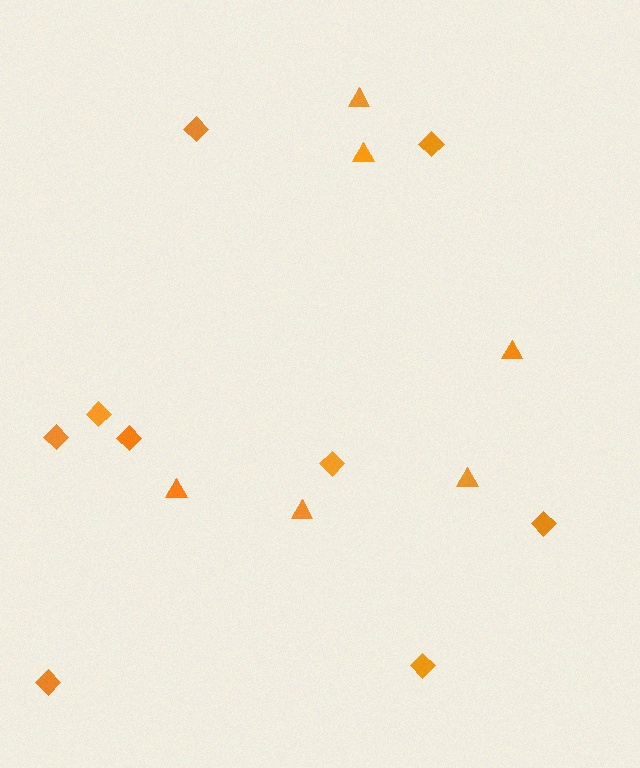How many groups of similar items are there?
There are 2 groups: one group of triangles (6) and one group of diamonds (9).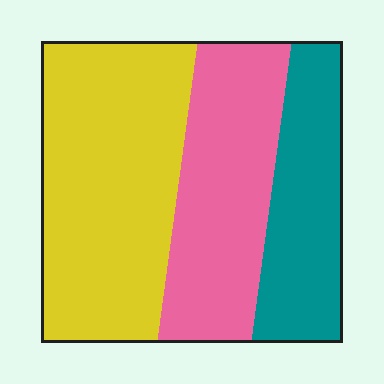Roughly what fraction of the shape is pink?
Pink covers around 30% of the shape.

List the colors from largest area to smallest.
From largest to smallest: yellow, pink, teal.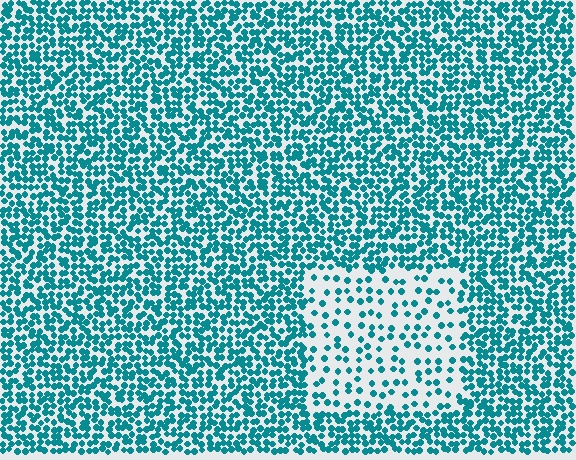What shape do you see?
I see a rectangle.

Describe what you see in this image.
The image contains small teal elements arranged at two different densities. A rectangle-shaped region is visible where the elements are less densely packed than the surrounding area.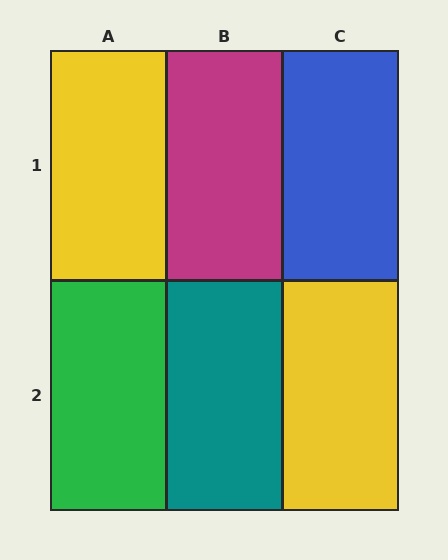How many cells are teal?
1 cell is teal.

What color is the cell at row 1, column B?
Magenta.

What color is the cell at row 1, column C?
Blue.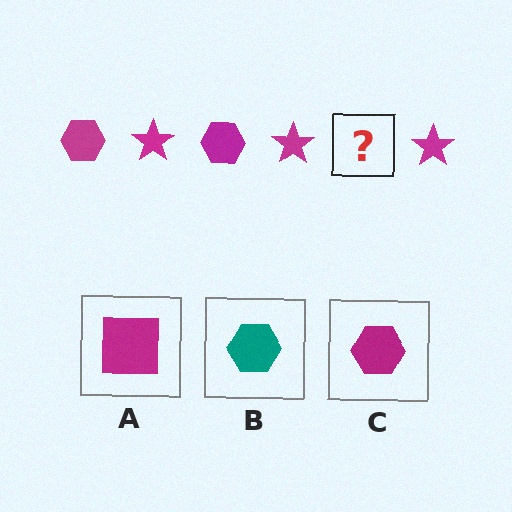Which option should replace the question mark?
Option C.